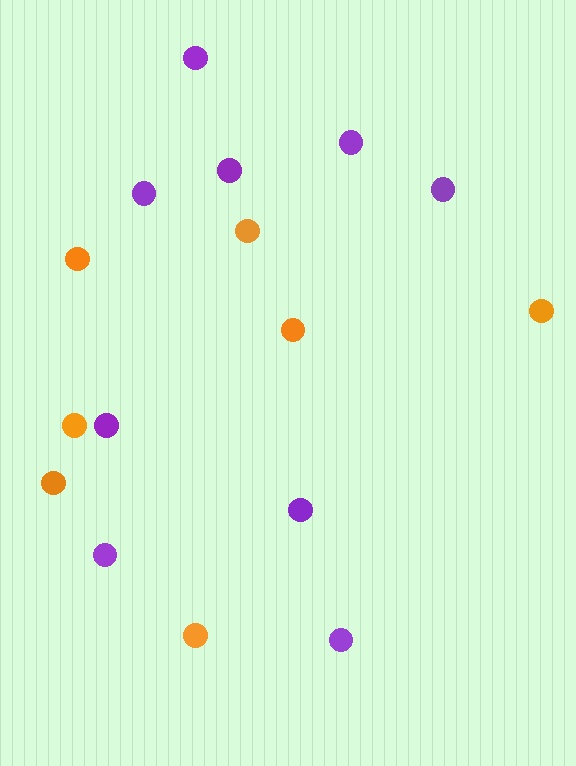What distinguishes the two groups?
There are 2 groups: one group of orange circles (7) and one group of purple circles (9).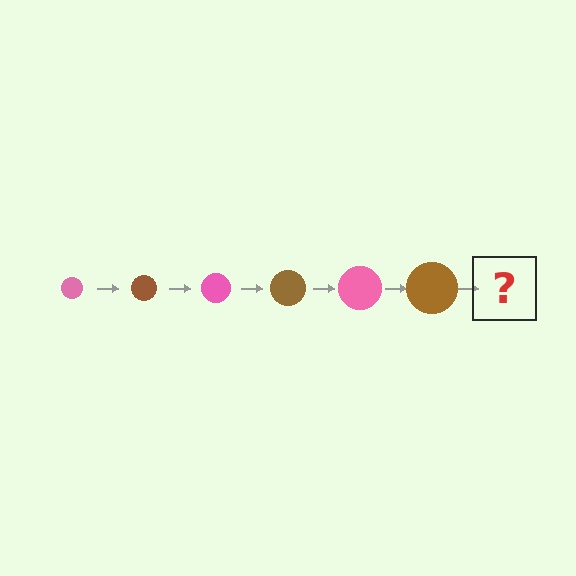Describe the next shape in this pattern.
It should be a pink circle, larger than the previous one.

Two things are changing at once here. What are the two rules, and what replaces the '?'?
The two rules are that the circle grows larger each step and the color cycles through pink and brown. The '?' should be a pink circle, larger than the previous one.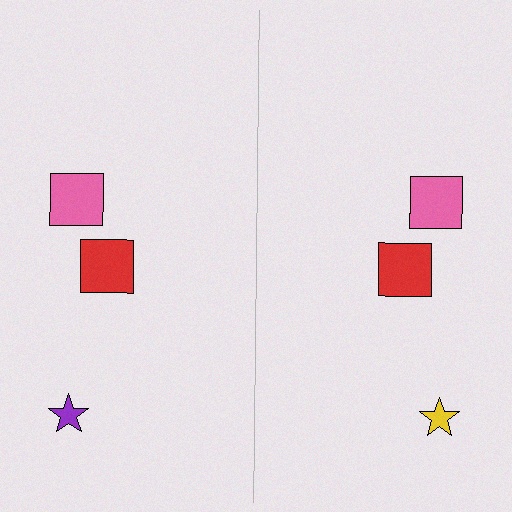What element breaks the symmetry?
The yellow star on the right side breaks the symmetry — its mirror counterpart is purple.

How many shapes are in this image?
There are 6 shapes in this image.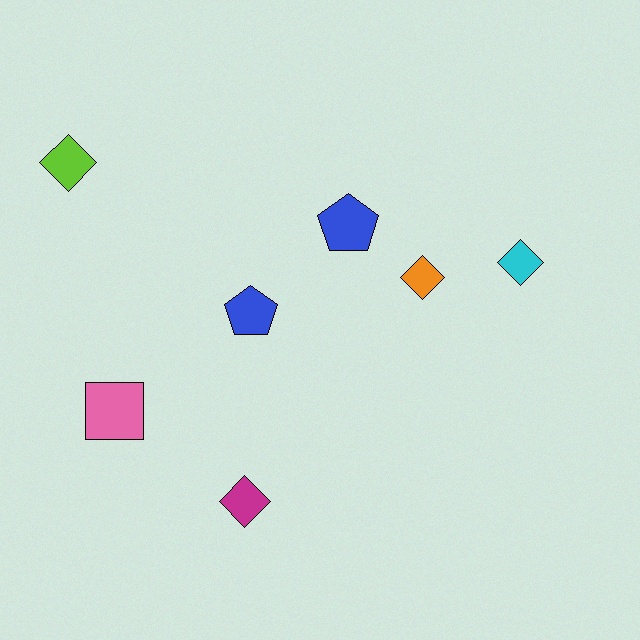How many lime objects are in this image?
There is 1 lime object.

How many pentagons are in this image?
There are 2 pentagons.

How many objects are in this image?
There are 7 objects.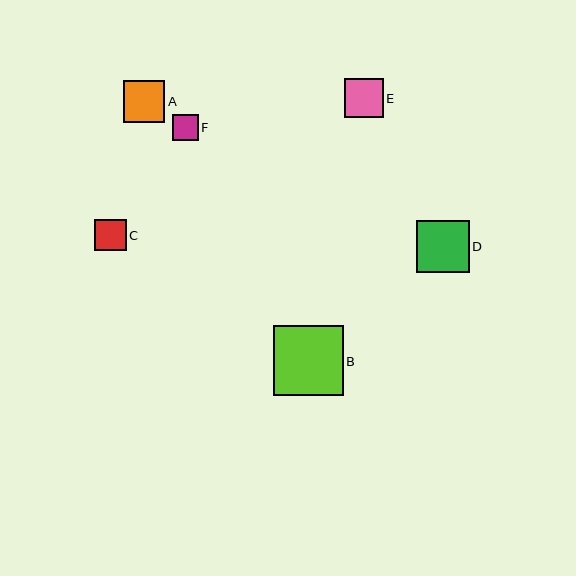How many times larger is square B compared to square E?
Square B is approximately 1.8 times the size of square E.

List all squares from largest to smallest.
From largest to smallest: B, D, A, E, C, F.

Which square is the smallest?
Square F is the smallest with a size of approximately 26 pixels.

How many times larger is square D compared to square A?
Square D is approximately 1.3 times the size of square A.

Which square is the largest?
Square B is the largest with a size of approximately 69 pixels.